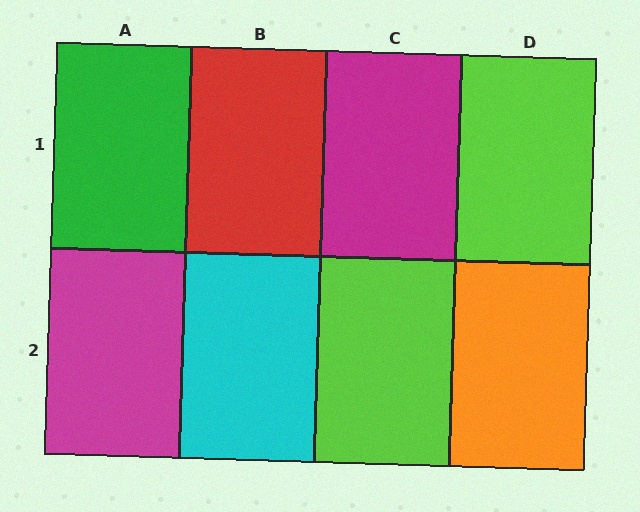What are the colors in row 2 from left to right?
Magenta, cyan, lime, orange.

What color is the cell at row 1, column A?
Green.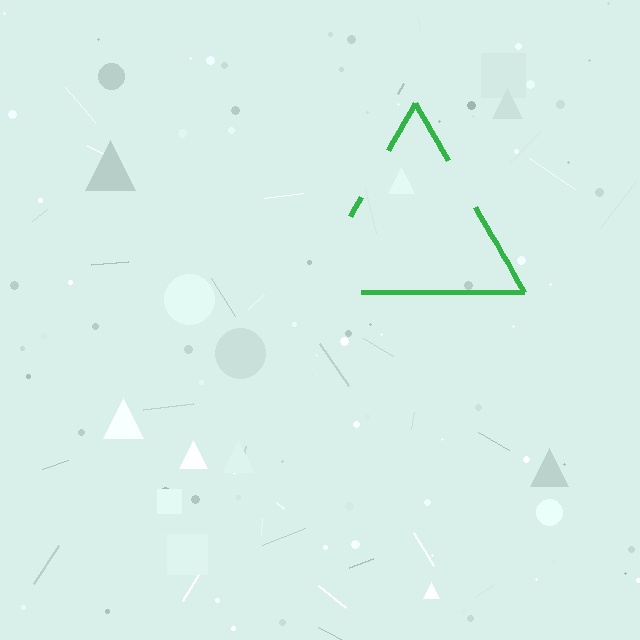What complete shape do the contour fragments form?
The contour fragments form a triangle.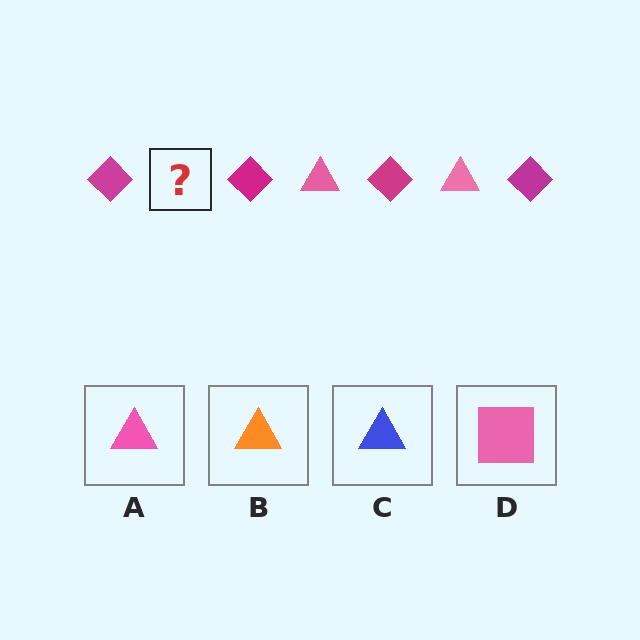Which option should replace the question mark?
Option A.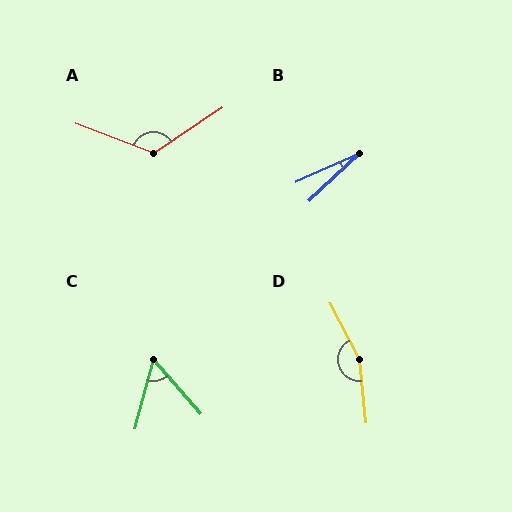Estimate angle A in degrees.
Approximately 126 degrees.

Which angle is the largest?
D, at approximately 159 degrees.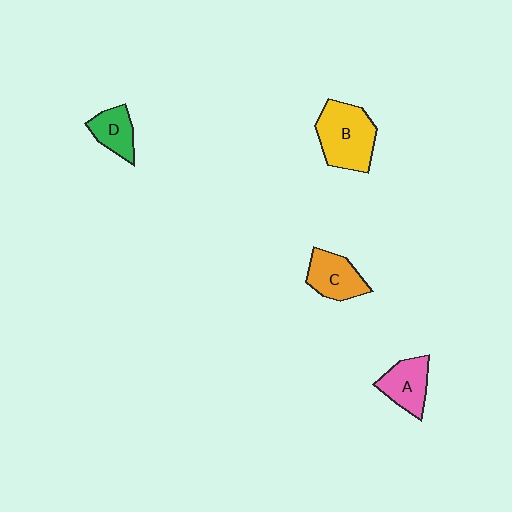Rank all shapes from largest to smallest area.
From largest to smallest: B (yellow), C (orange), A (pink), D (green).